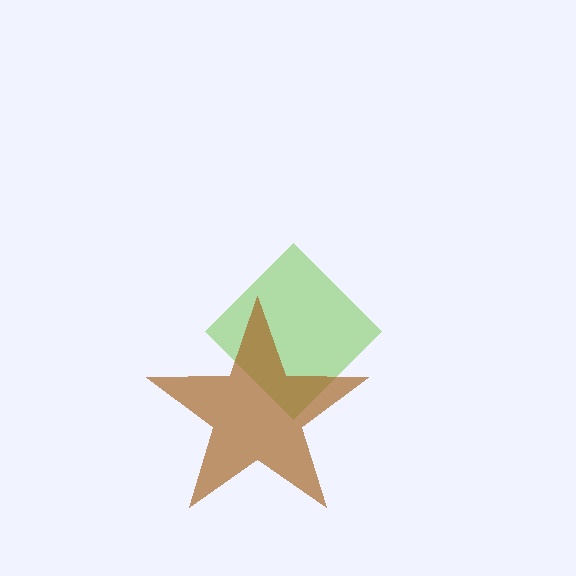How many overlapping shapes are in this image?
There are 2 overlapping shapes in the image.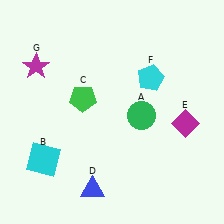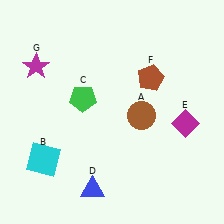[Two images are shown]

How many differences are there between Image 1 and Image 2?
There are 2 differences between the two images.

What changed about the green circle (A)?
In Image 1, A is green. In Image 2, it changed to brown.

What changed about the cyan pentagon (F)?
In Image 1, F is cyan. In Image 2, it changed to brown.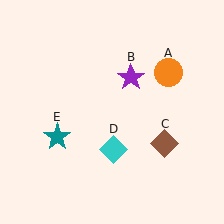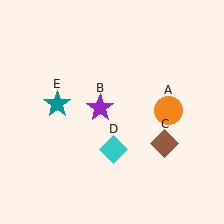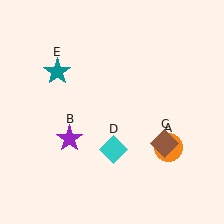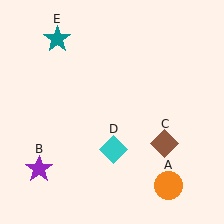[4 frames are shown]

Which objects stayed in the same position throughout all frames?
Brown diamond (object C) and cyan diamond (object D) remained stationary.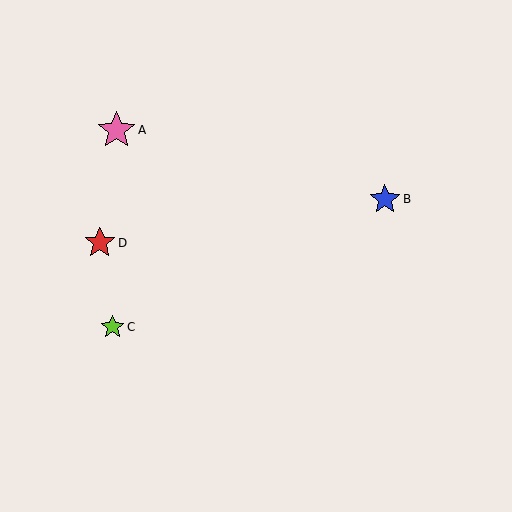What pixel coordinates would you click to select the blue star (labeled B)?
Click at (385, 199) to select the blue star B.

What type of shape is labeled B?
Shape B is a blue star.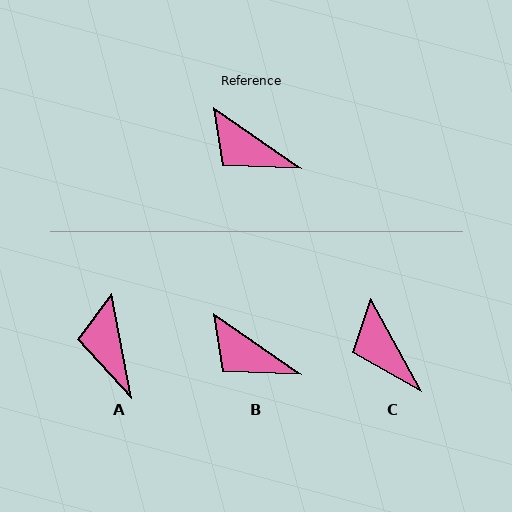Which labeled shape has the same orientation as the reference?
B.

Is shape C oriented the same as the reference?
No, it is off by about 27 degrees.